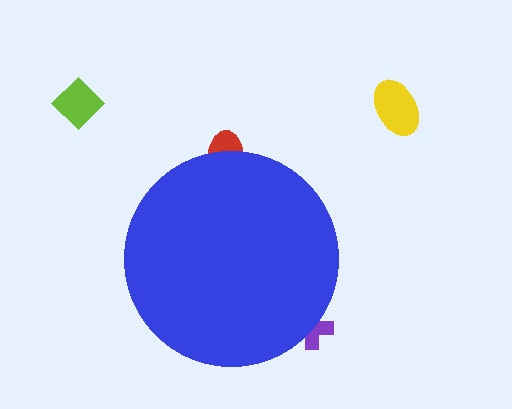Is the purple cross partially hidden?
Yes, the purple cross is partially hidden behind the blue circle.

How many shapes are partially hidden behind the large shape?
2 shapes are partially hidden.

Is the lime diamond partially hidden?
No, the lime diamond is fully visible.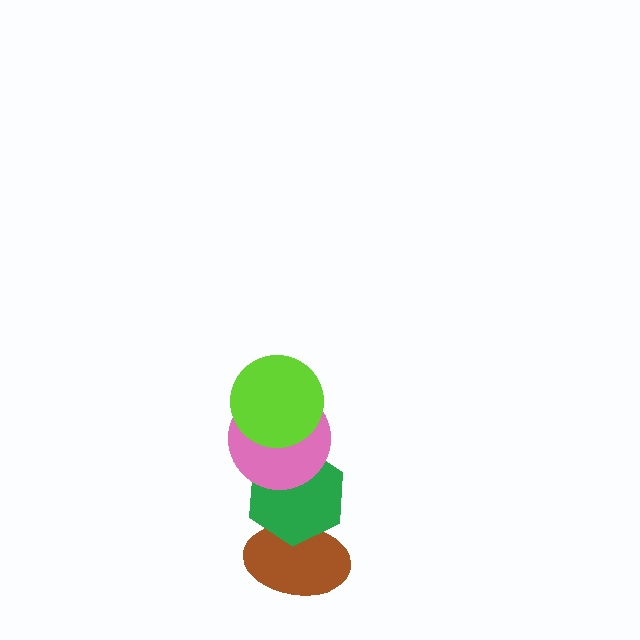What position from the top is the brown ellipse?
The brown ellipse is 4th from the top.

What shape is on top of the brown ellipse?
The green hexagon is on top of the brown ellipse.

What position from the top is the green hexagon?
The green hexagon is 3rd from the top.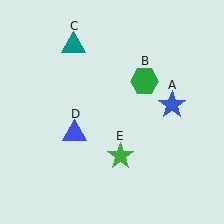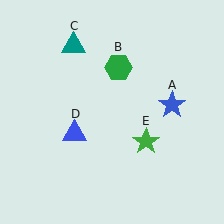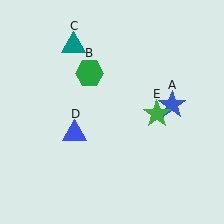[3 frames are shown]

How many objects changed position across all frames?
2 objects changed position: green hexagon (object B), green star (object E).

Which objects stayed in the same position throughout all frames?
Blue star (object A) and teal triangle (object C) and blue triangle (object D) remained stationary.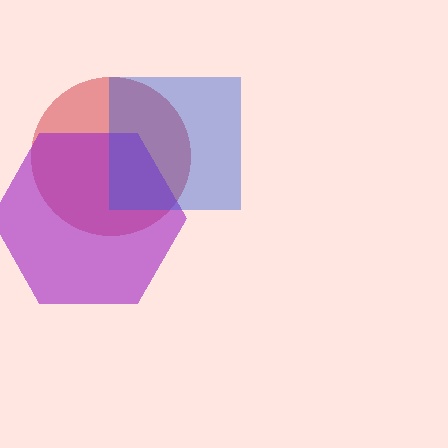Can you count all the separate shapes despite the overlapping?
Yes, there are 3 separate shapes.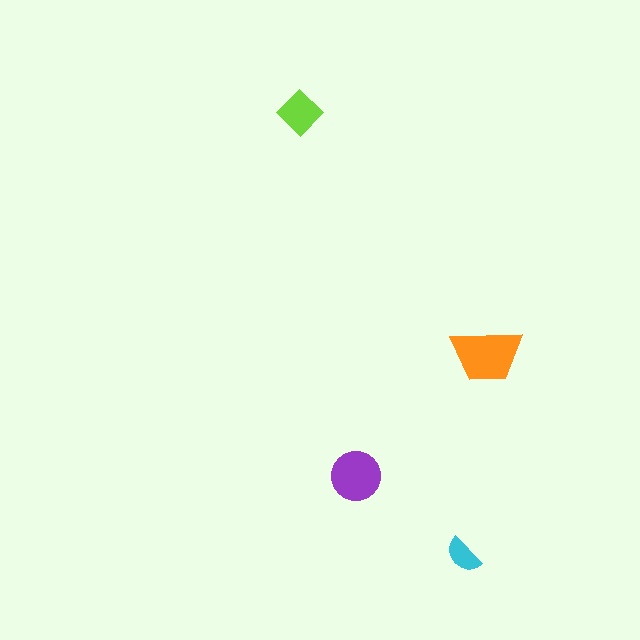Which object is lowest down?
The cyan semicircle is bottommost.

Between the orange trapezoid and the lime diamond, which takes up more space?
The orange trapezoid.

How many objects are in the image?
There are 4 objects in the image.